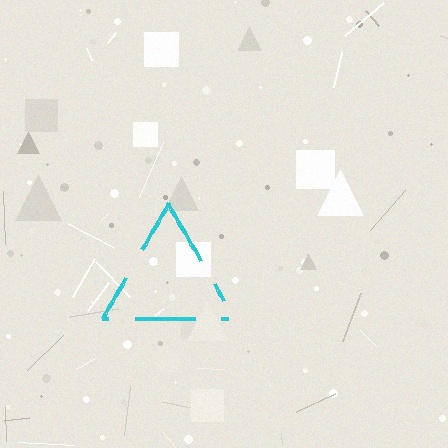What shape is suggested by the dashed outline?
The dashed outline suggests a triangle.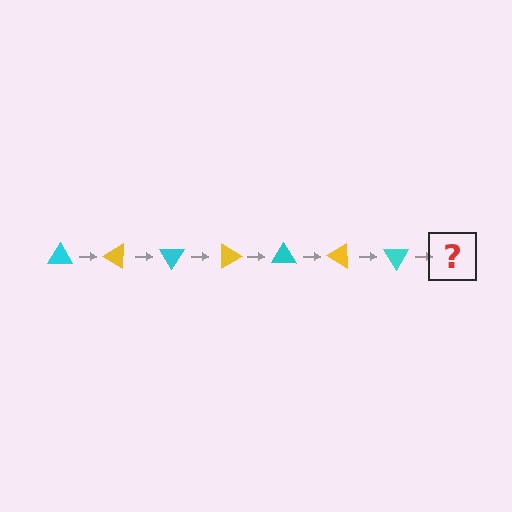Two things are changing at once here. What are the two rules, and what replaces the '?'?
The two rules are that it rotates 30 degrees each step and the color cycles through cyan and yellow. The '?' should be a yellow triangle, rotated 210 degrees from the start.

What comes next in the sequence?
The next element should be a yellow triangle, rotated 210 degrees from the start.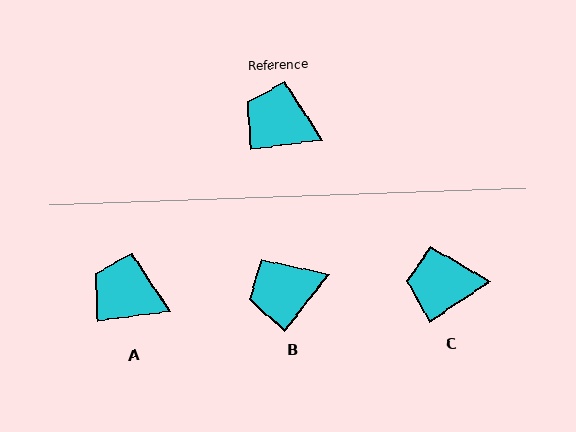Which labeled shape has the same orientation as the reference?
A.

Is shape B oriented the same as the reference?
No, it is off by about 45 degrees.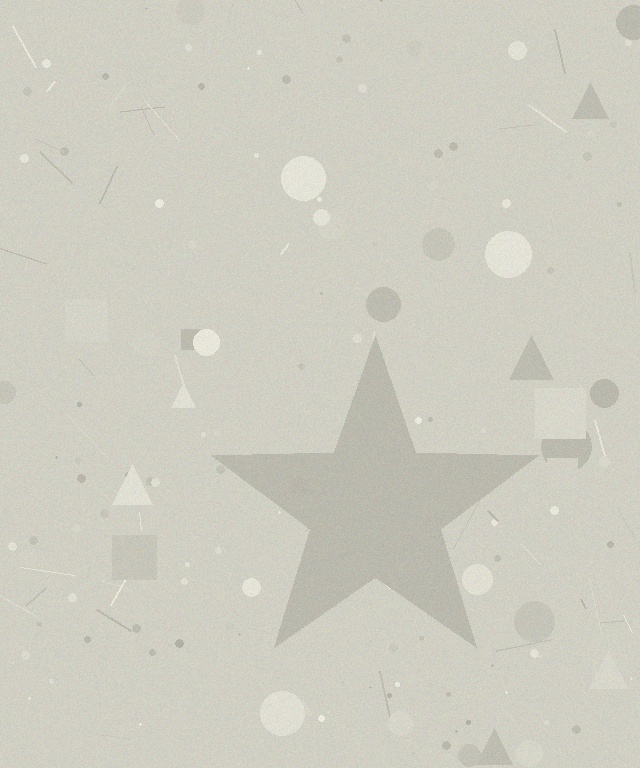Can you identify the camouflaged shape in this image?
The camouflaged shape is a star.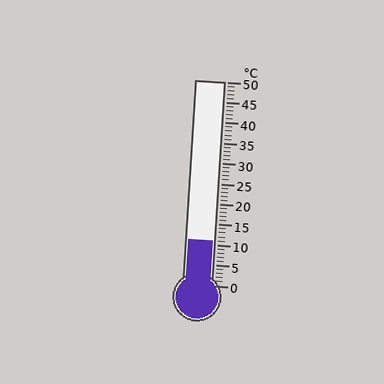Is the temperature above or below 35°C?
The temperature is below 35°C.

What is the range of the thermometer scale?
The thermometer scale ranges from 0°C to 50°C.